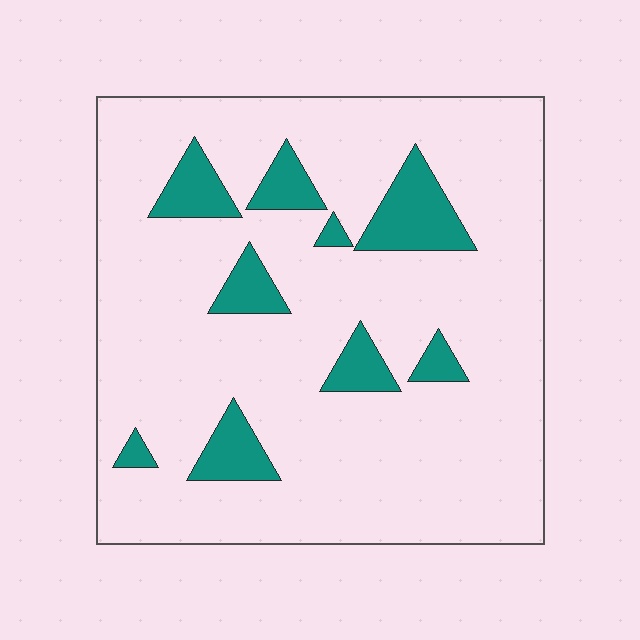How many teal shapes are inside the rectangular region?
9.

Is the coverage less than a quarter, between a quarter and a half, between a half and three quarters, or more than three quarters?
Less than a quarter.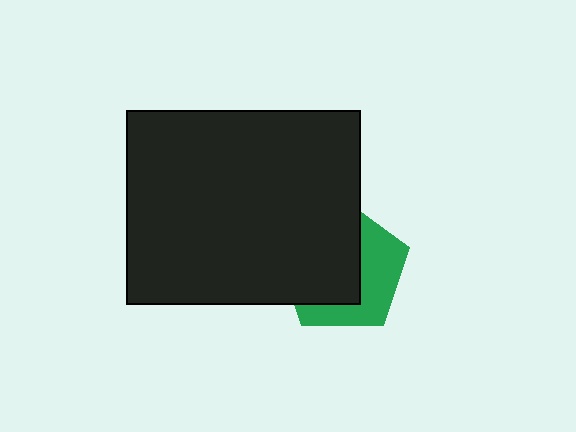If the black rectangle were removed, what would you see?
You would see the complete green pentagon.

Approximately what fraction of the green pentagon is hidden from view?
Roughly 59% of the green pentagon is hidden behind the black rectangle.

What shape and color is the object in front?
The object in front is a black rectangle.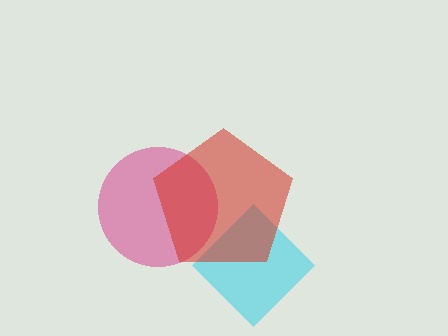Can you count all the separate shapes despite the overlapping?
Yes, there are 3 separate shapes.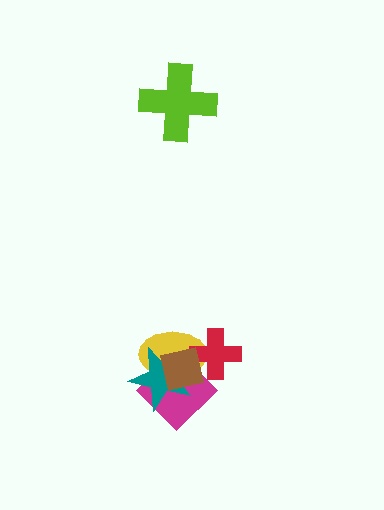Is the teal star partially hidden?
Yes, it is partially covered by another shape.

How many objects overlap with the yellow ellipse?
4 objects overlap with the yellow ellipse.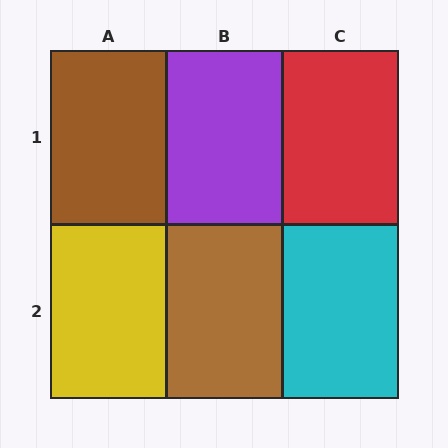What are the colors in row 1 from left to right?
Brown, purple, red.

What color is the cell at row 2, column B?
Brown.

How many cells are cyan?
1 cell is cyan.